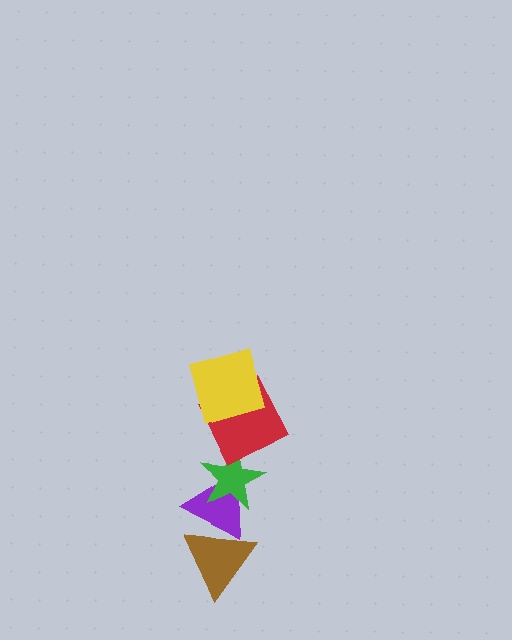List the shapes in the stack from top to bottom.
From top to bottom: the yellow square, the red square, the green star, the purple triangle, the brown triangle.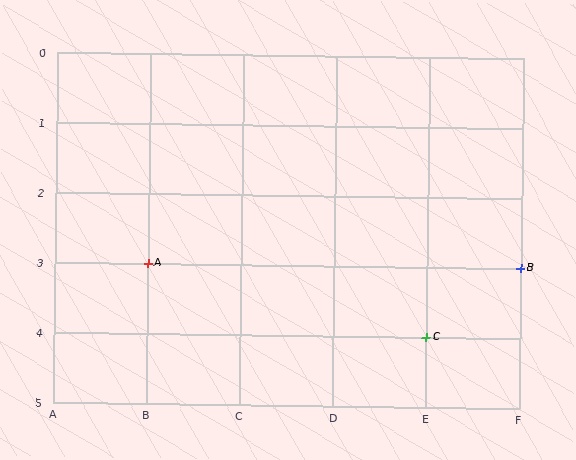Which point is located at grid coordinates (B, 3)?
Point A is at (B, 3).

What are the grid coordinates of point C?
Point C is at grid coordinates (E, 4).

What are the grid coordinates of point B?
Point B is at grid coordinates (F, 3).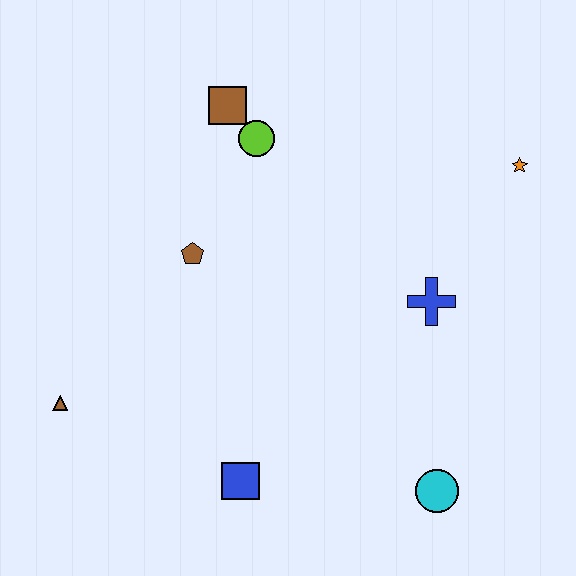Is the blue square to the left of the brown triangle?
No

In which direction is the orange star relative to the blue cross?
The orange star is above the blue cross.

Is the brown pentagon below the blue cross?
No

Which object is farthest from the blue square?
The orange star is farthest from the blue square.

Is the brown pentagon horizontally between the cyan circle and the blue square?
No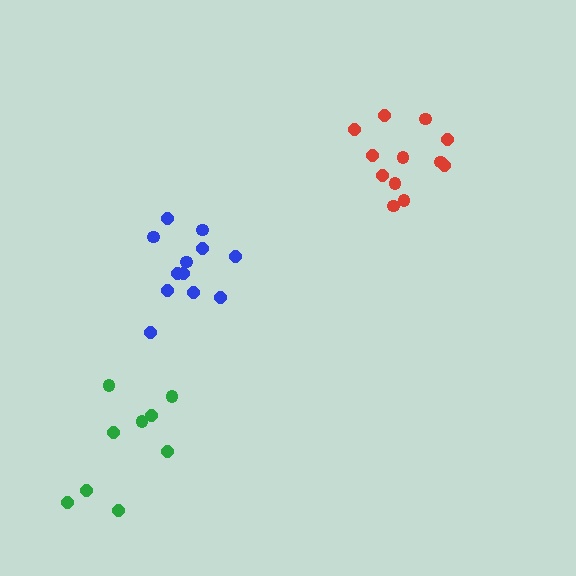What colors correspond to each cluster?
The clusters are colored: red, blue, green.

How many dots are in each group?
Group 1: 12 dots, Group 2: 12 dots, Group 3: 9 dots (33 total).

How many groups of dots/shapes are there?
There are 3 groups.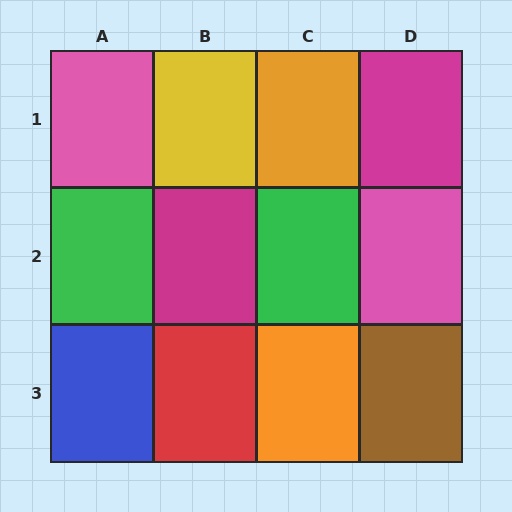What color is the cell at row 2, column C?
Green.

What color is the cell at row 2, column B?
Magenta.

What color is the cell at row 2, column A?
Green.